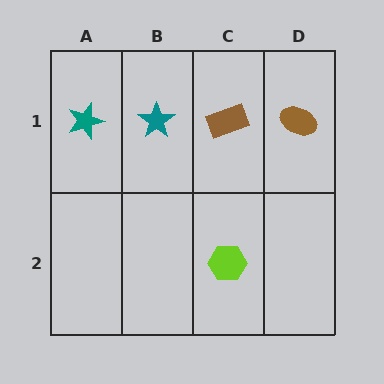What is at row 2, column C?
A lime hexagon.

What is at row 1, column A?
A teal star.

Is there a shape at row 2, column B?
No, that cell is empty.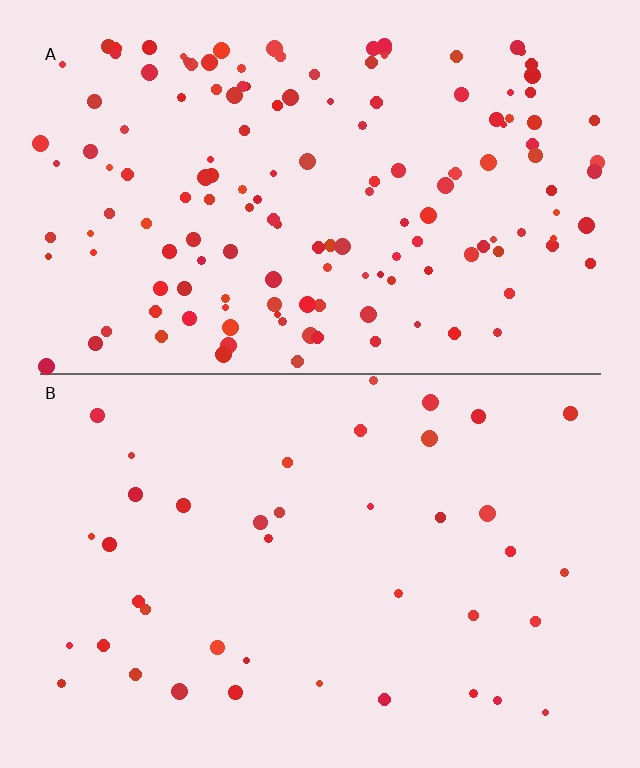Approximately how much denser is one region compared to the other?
Approximately 3.7× — region A over region B.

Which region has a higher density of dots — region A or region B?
A (the top).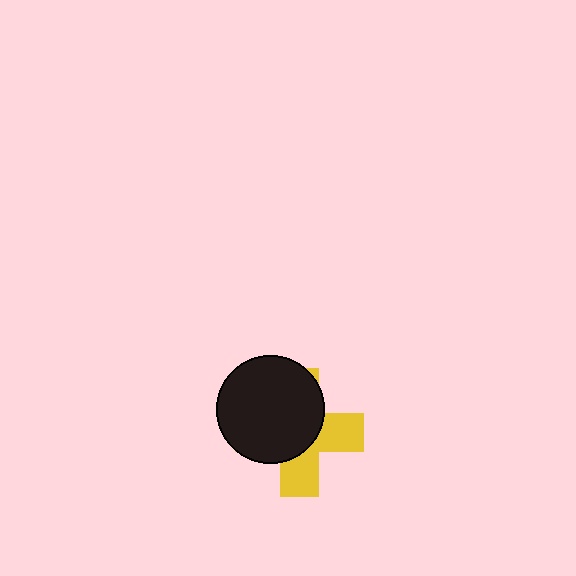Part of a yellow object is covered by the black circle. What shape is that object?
It is a cross.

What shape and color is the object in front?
The object in front is a black circle.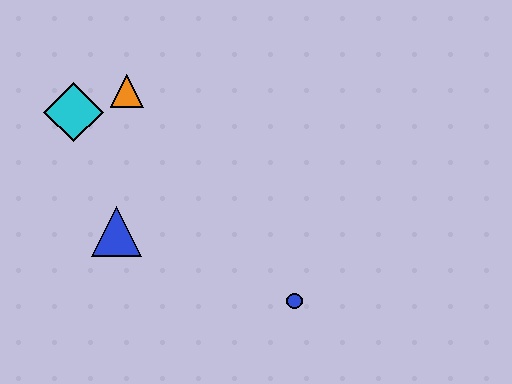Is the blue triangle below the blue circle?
No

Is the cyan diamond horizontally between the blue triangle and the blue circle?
No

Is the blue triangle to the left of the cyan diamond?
No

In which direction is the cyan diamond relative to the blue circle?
The cyan diamond is to the left of the blue circle.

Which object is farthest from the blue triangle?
The blue circle is farthest from the blue triangle.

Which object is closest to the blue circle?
The blue triangle is closest to the blue circle.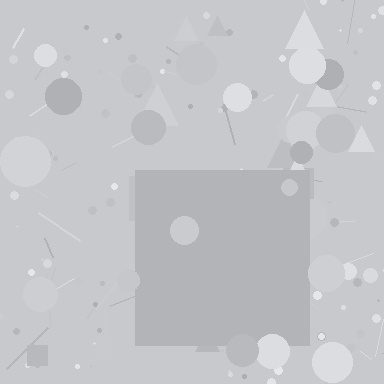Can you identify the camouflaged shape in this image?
The camouflaged shape is a square.